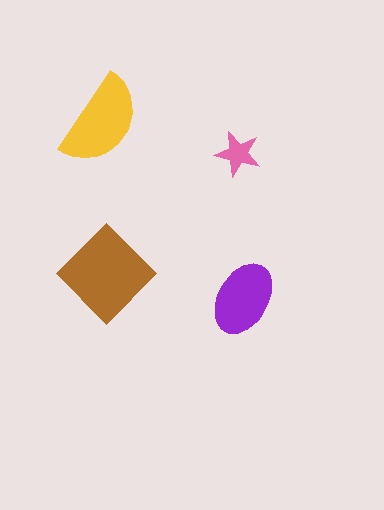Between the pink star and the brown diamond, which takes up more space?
The brown diamond.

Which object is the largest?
The brown diamond.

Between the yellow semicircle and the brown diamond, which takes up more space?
The brown diamond.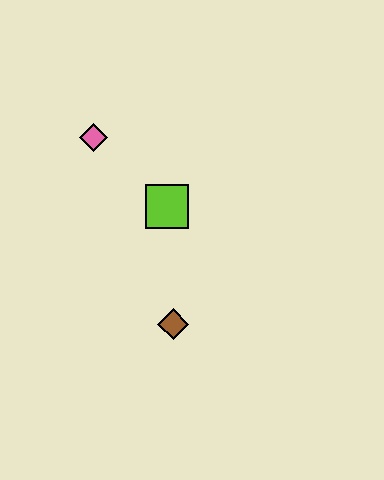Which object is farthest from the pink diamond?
The brown diamond is farthest from the pink diamond.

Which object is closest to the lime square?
The pink diamond is closest to the lime square.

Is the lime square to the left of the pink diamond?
No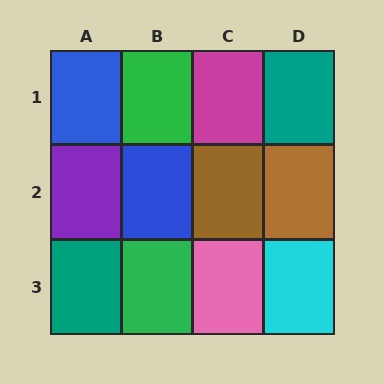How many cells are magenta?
1 cell is magenta.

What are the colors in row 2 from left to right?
Purple, blue, brown, brown.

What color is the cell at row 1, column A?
Blue.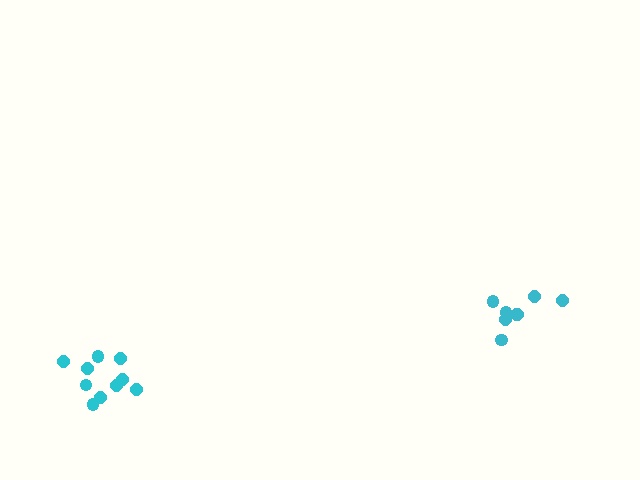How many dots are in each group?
Group 1: 10 dots, Group 2: 8 dots (18 total).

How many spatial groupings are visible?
There are 2 spatial groupings.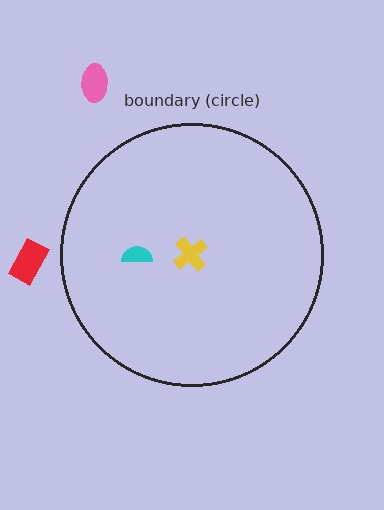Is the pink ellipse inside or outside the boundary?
Outside.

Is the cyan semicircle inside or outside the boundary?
Inside.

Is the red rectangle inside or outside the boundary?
Outside.